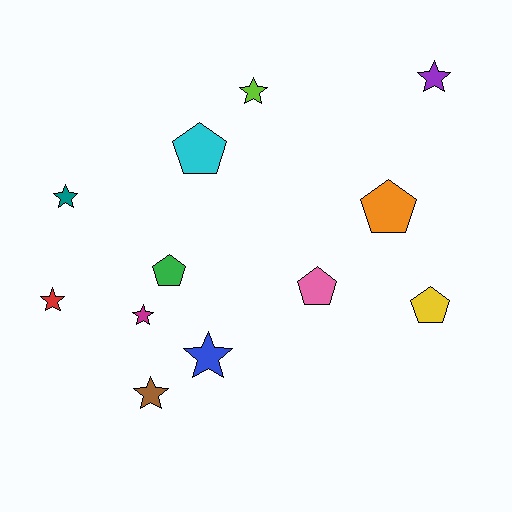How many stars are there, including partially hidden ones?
There are 7 stars.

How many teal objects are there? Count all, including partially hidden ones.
There is 1 teal object.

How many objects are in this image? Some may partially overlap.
There are 12 objects.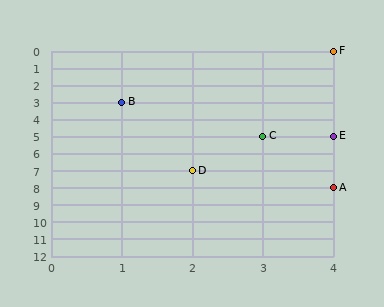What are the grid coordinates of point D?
Point D is at grid coordinates (2, 7).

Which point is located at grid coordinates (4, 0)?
Point F is at (4, 0).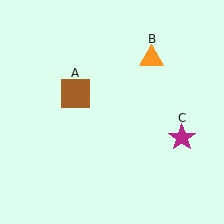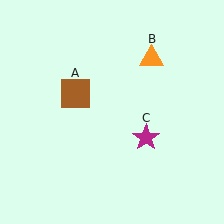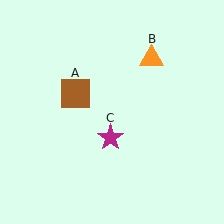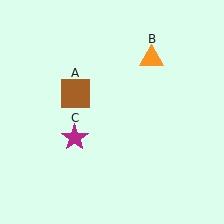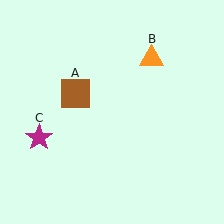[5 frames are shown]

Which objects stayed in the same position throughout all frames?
Brown square (object A) and orange triangle (object B) remained stationary.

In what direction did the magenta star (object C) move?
The magenta star (object C) moved left.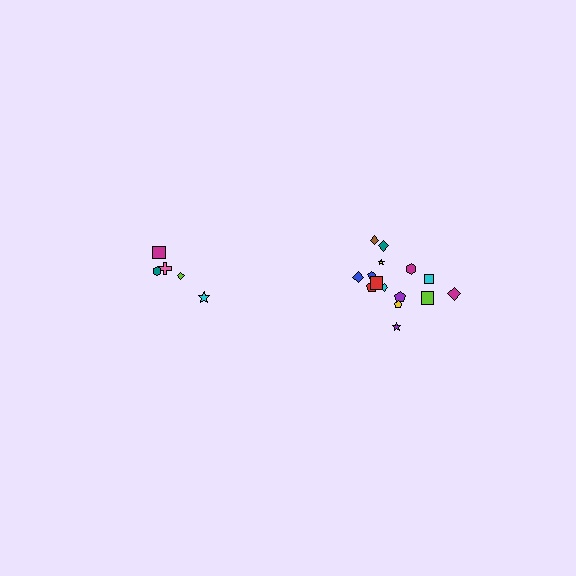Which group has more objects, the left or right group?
The right group.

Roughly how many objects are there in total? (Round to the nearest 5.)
Roughly 20 objects in total.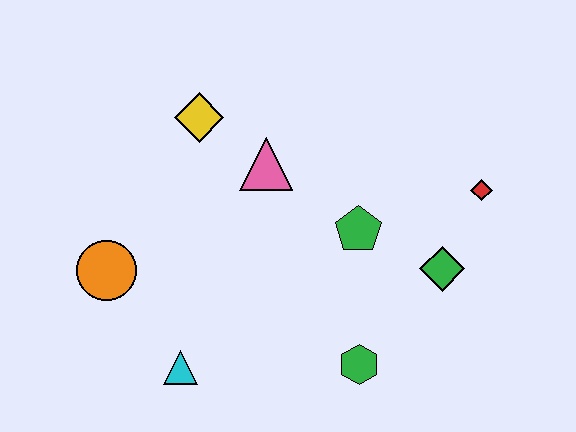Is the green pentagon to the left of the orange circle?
No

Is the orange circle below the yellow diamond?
Yes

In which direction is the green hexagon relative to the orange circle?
The green hexagon is to the right of the orange circle.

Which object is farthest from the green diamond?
The orange circle is farthest from the green diamond.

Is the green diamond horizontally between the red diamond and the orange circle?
Yes